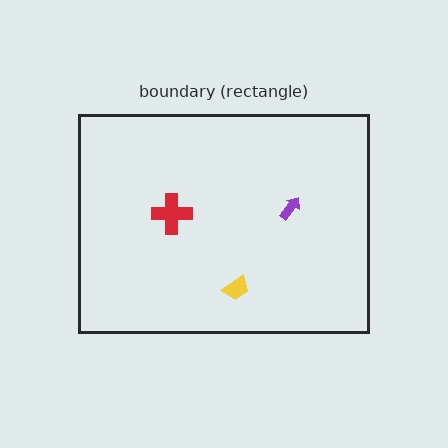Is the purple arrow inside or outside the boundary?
Inside.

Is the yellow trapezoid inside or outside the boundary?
Inside.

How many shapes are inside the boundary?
3 inside, 0 outside.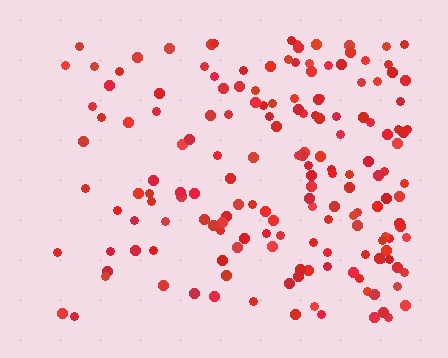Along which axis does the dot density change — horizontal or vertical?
Horizontal.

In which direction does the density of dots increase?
From left to right, with the right side densest.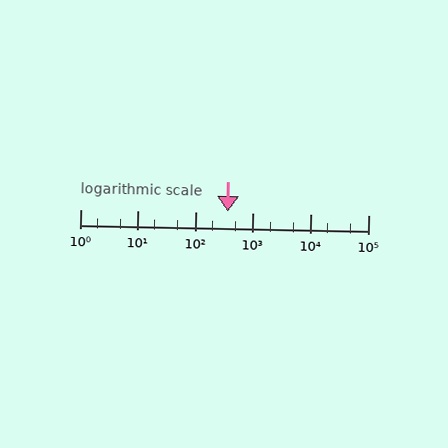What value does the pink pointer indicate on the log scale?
The pointer indicates approximately 370.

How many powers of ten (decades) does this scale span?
The scale spans 5 decades, from 1 to 100000.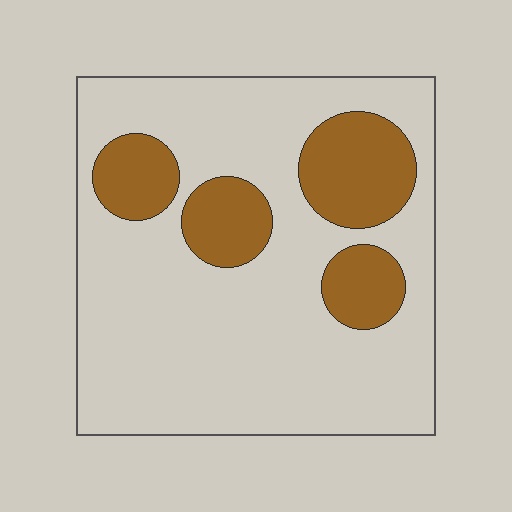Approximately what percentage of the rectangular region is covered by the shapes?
Approximately 25%.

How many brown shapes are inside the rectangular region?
4.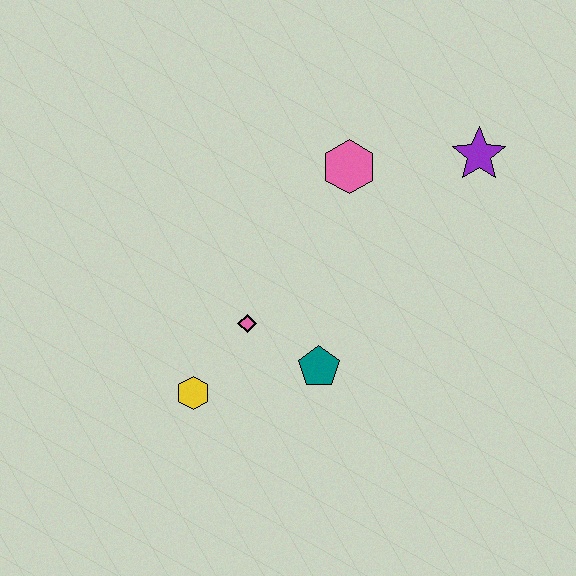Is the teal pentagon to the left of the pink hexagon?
Yes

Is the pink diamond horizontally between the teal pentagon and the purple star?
No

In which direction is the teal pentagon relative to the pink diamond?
The teal pentagon is to the right of the pink diamond.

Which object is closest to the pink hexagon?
The purple star is closest to the pink hexagon.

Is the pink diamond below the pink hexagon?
Yes